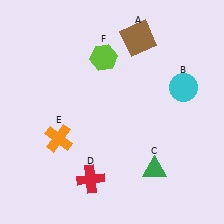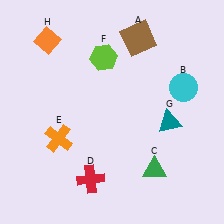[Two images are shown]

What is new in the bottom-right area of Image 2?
A teal triangle (G) was added in the bottom-right area of Image 2.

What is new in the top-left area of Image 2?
An orange diamond (H) was added in the top-left area of Image 2.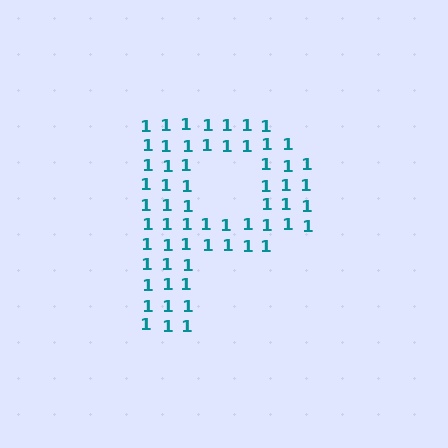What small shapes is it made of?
It is made of small digit 1's.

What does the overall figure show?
The overall figure shows the letter P.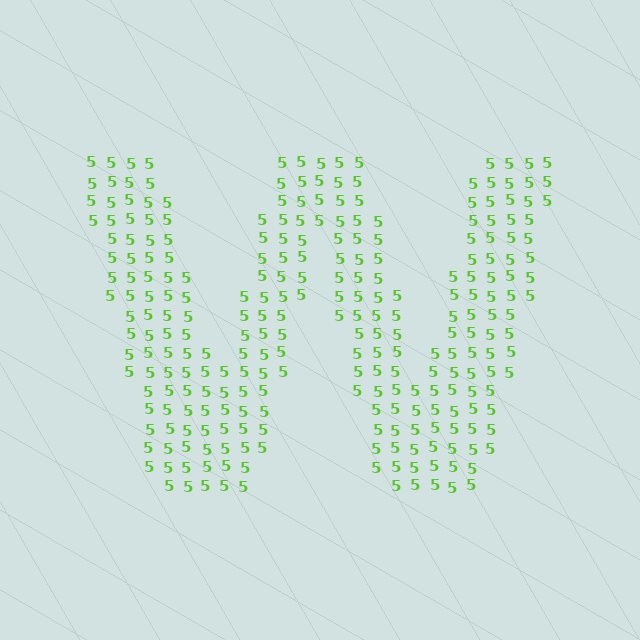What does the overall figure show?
The overall figure shows the letter W.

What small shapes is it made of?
It is made of small digit 5's.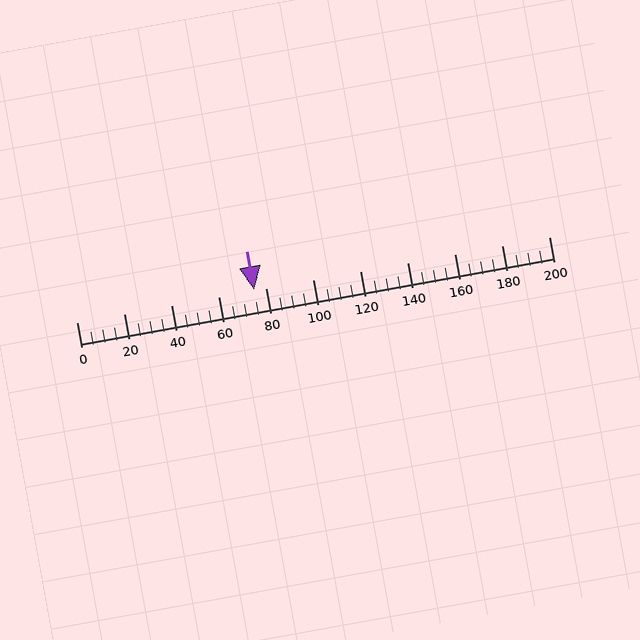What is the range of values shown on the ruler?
The ruler shows values from 0 to 200.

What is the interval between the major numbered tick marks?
The major tick marks are spaced 20 units apart.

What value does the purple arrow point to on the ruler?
The purple arrow points to approximately 75.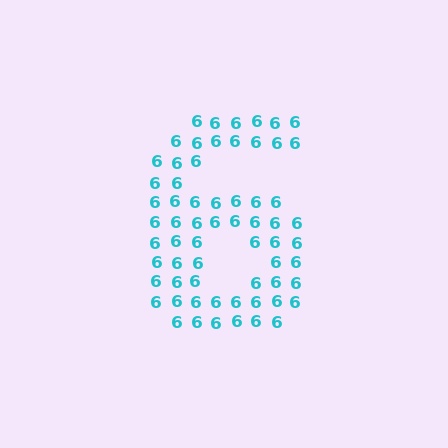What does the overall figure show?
The overall figure shows the digit 6.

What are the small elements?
The small elements are digit 6's.